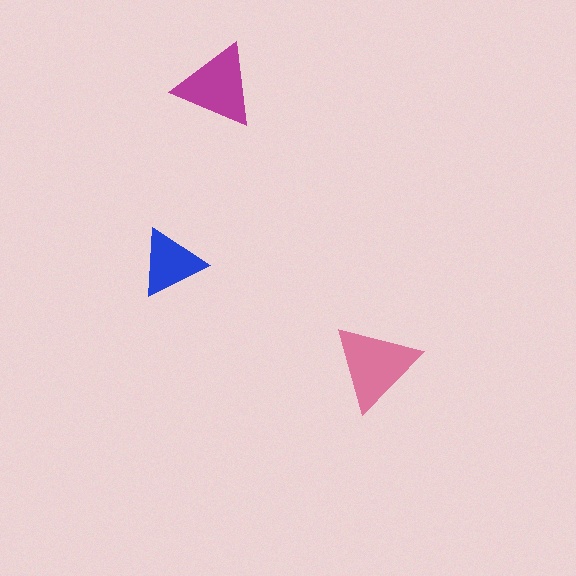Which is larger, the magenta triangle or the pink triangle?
The pink one.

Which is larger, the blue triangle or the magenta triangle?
The magenta one.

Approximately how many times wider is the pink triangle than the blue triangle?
About 1.5 times wider.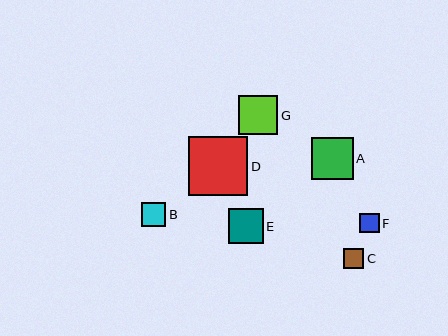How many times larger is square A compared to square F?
Square A is approximately 2.1 times the size of square F.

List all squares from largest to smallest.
From largest to smallest: D, A, G, E, B, C, F.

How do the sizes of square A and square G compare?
Square A and square G are approximately the same size.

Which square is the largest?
Square D is the largest with a size of approximately 59 pixels.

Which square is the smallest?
Square F is the smallest with a size of approximately 20 pixels.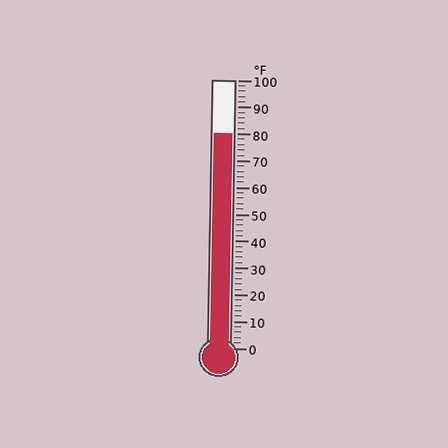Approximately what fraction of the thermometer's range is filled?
The thermometer is filled to approximately 80% of its range.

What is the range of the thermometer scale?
The thermometer scale ranges from 0°F to 100°F.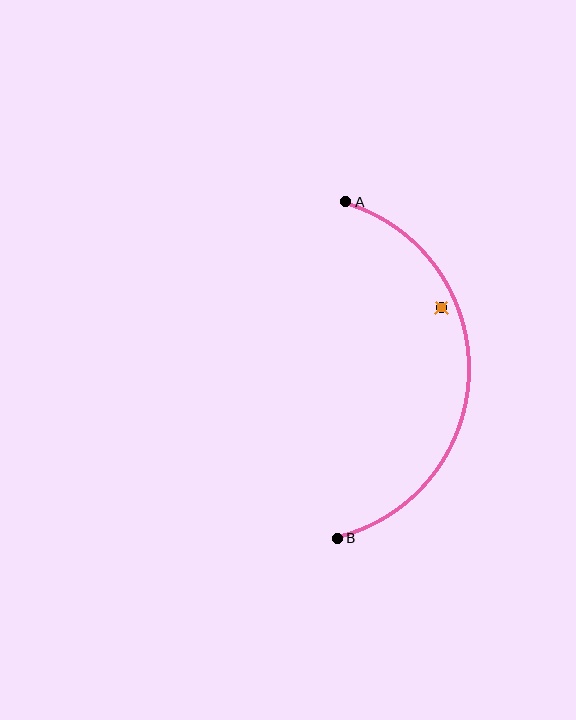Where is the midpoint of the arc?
The arc midpoint is the point on the curve farthest from the straight line joining A and B. It sits to the right of that line.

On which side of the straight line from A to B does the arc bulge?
The arc bulges to the right of the straight line connecting A and B.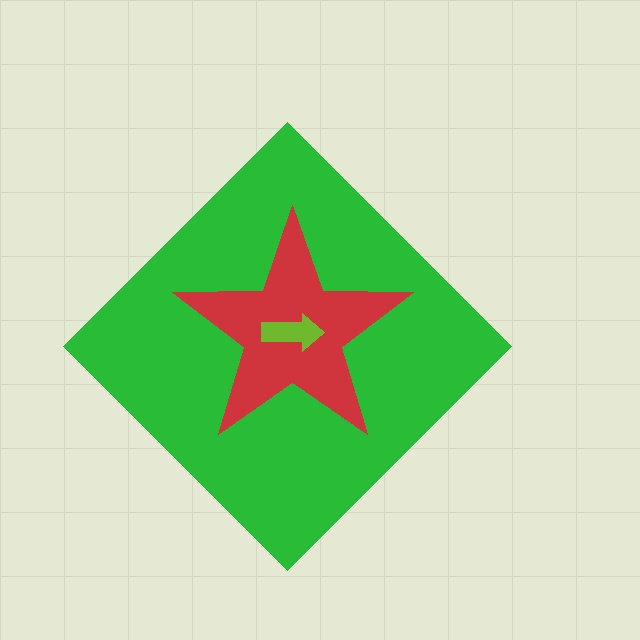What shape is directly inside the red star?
The lime arrow.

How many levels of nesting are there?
3.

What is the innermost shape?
The lime arrow.